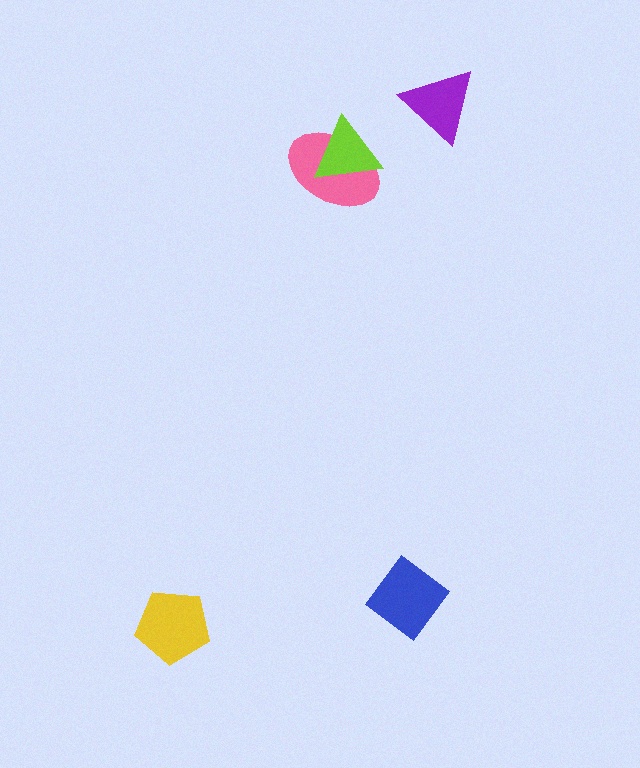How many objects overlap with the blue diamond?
0 objects overlap with the blue diamond.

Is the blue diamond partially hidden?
No, no other shape covers it.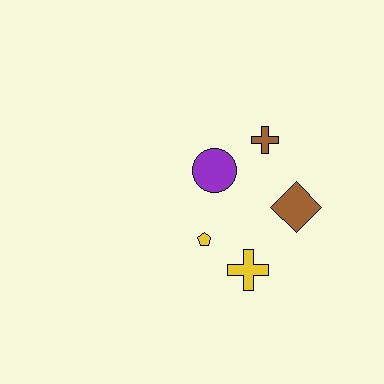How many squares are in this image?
There are no squares.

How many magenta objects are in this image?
There are no magenta objects.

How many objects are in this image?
There are 5 objects.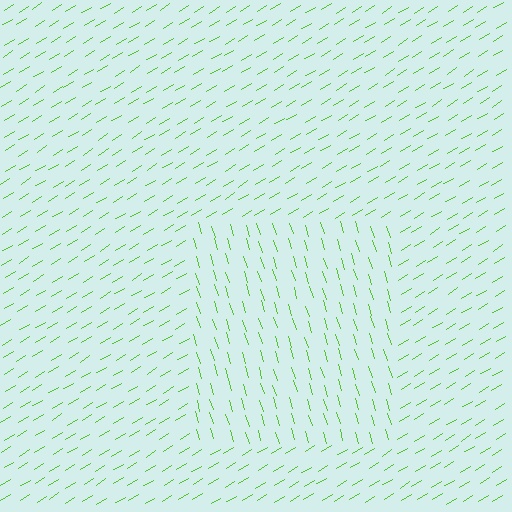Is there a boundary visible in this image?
Yes, there is a texture boundary formed by a change in line orientation.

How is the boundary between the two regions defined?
The boundary is defined purely by a change in line orientation (approximately 75 degrees difference). All lines are the same color and thickness.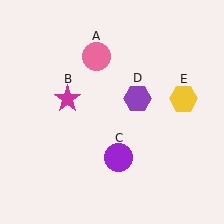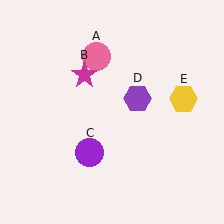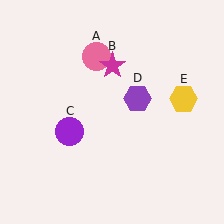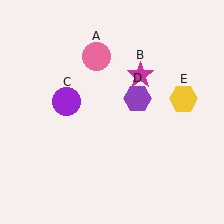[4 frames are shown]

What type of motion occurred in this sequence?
The magenta star (object B), purple circle (object C) rotated clockwise around the center of the scene.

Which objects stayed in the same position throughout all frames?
Pink circle (object A) and purple hexagon (object D) and yellow hexagon (object E) remained stationary.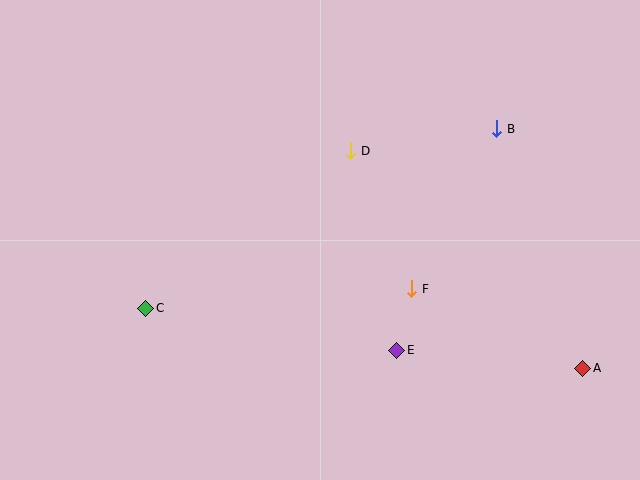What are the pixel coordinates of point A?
Point A is at (582, 368).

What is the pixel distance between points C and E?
The distance between C and E is 255 pixels.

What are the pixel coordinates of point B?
Point B is at (497, 129).